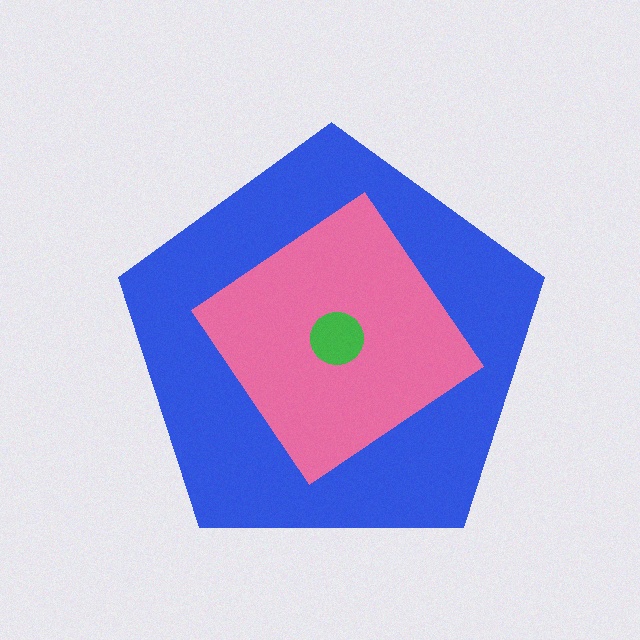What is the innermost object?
The green circle.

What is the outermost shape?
The blue pentagon.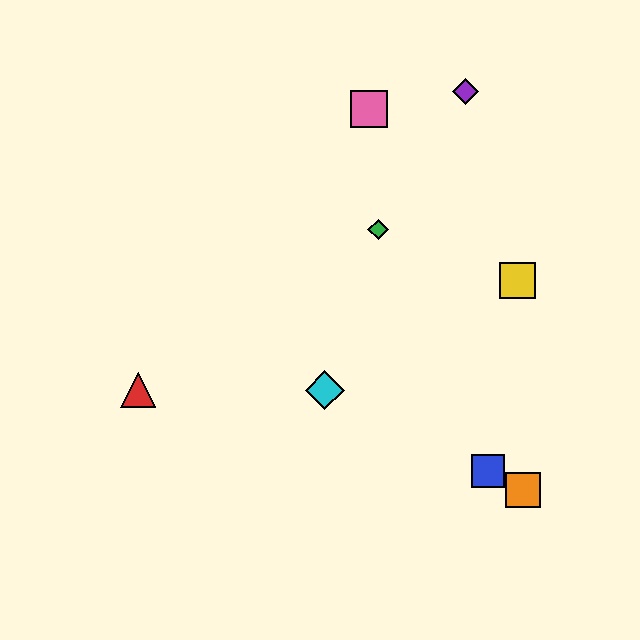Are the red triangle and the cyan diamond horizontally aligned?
Yes, both are at y≈390.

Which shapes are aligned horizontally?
The red triangle, the cyan diamond are aligned horizontally.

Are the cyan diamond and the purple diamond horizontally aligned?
No, the cyan diamond is at y≈390 and the purple diamond is at y≈92.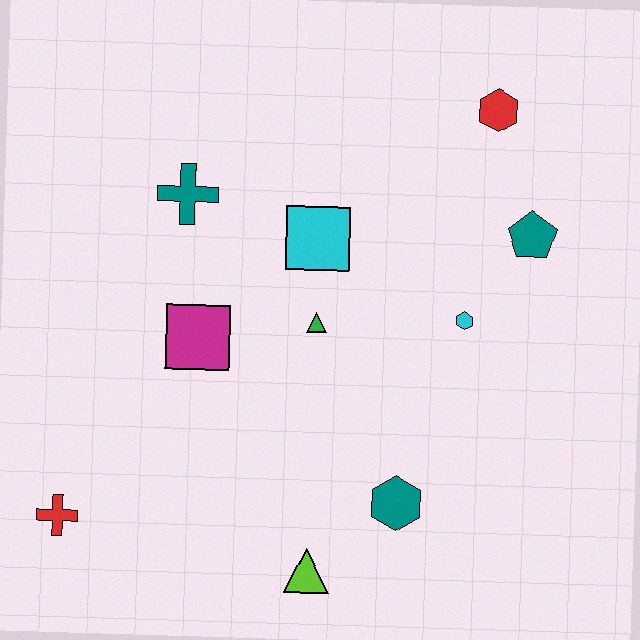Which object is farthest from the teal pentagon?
The red cross is farthest from the teal pentagon.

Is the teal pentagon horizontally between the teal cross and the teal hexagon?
No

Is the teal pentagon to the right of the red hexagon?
Yes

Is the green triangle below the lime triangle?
No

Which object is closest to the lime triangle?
The teal hexagon is closest to the lime triangle.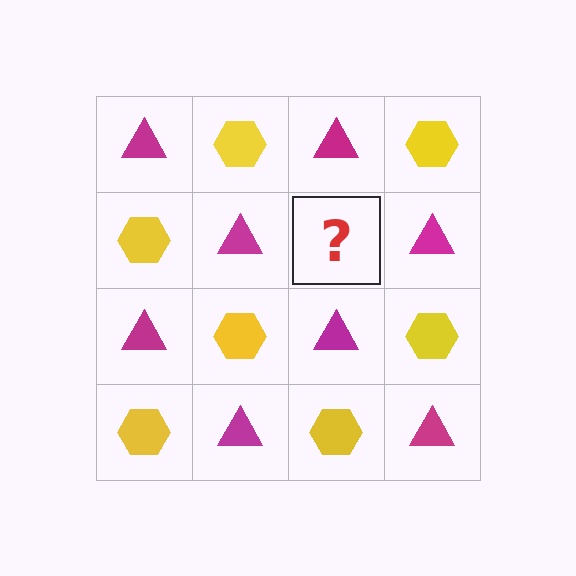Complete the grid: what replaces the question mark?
The question mark should be replaced with a yellow hexagon.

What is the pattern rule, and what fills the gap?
The rule is that it alternates magenta triangle and yellow hexagon in a checkerboard pattern. The gap should be filled with a yellow hexagon.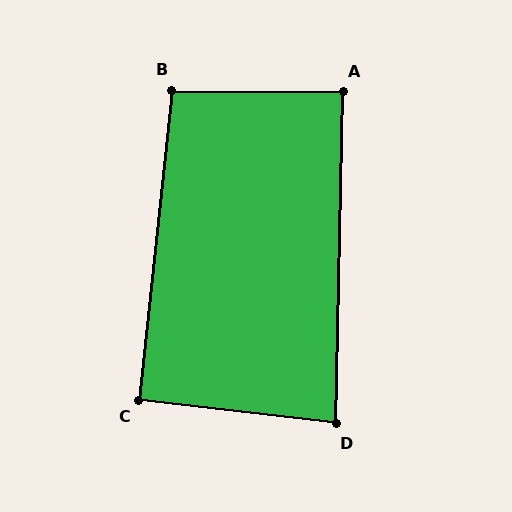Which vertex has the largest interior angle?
B, at approximately 96 degrees.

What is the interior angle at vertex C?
Approximately 91 degrees (approximately right).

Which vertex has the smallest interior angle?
D, at approximately 84 degrees.